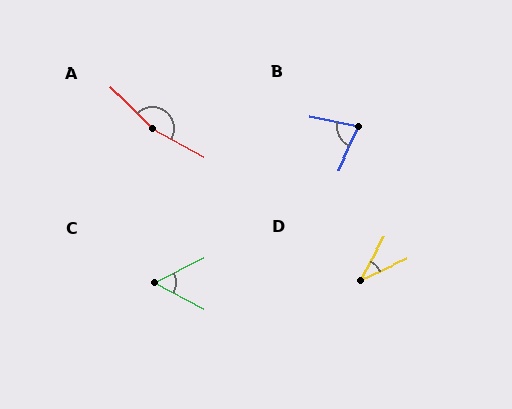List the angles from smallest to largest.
D (37°), C (54°), B (76°), A (163°).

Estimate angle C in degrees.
Approximately 54 degrees.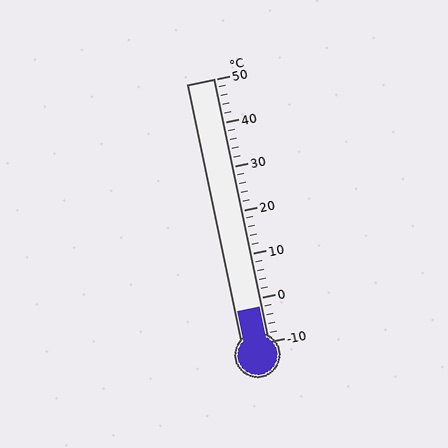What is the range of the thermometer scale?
The thermometer scale ranges from -10°C to 50°C.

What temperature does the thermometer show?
The thermometer shows approximately -2°C.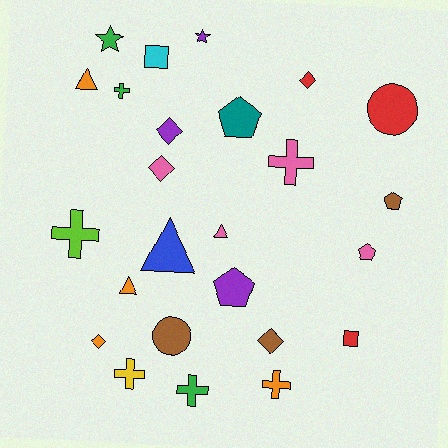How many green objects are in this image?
There are 3 green objects.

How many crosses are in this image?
There are 6 crosses.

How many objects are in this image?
There are 25 objects.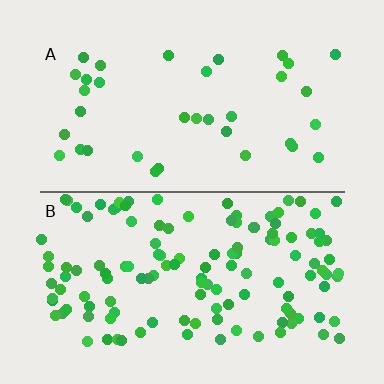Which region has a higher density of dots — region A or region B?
B (the bottom).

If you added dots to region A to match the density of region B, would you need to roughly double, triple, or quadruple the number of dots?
Approximately quadruple.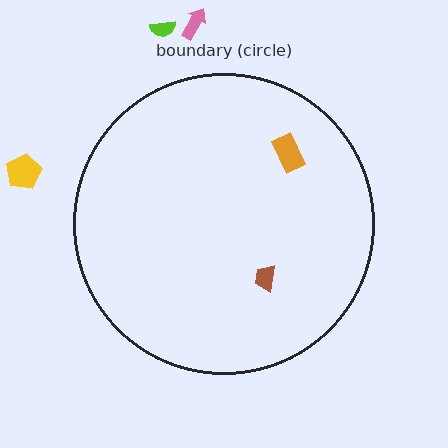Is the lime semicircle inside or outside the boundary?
Outside.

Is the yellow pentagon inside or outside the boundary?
Outside.